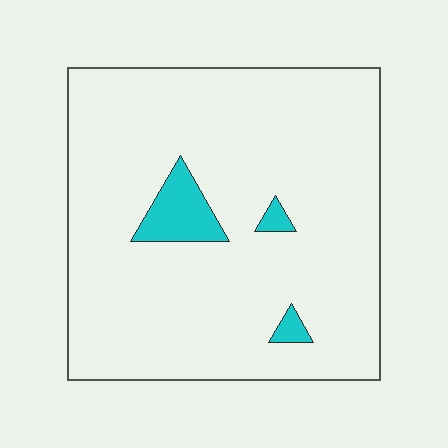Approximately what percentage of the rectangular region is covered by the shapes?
Approximately 5%.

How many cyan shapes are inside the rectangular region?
3.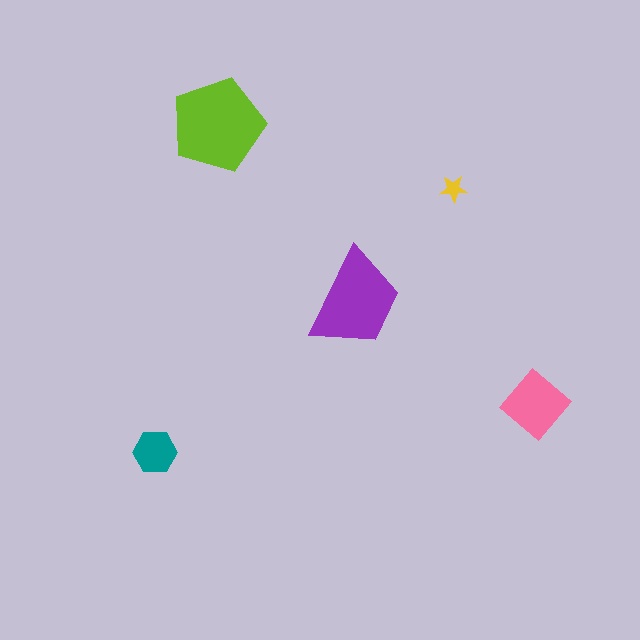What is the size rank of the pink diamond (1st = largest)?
3rd.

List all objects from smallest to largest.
The yellow star, the teal hexagon, the pink diamond, the purple trapezoid, the lime pentagon.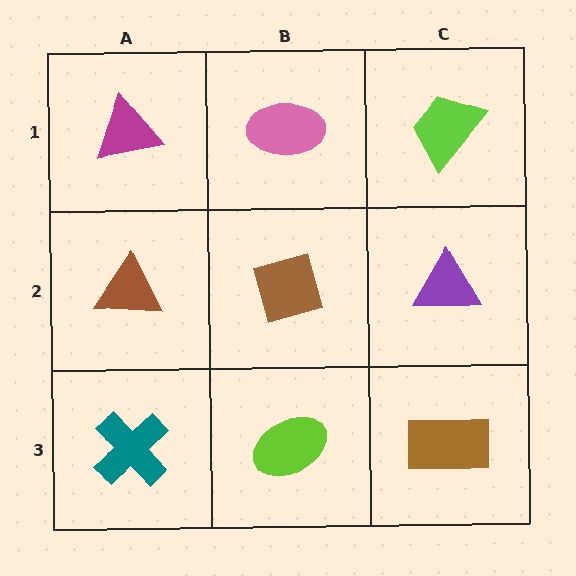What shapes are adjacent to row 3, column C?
A purple triangle (row 2, column C), a lime ellipse (row 3, column B).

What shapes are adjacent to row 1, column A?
A brown triangle (row 2, column A), a pink ellipse (row 1, column B).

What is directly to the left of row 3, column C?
A lime ellipse.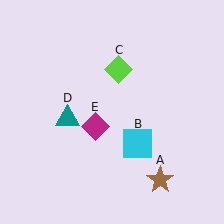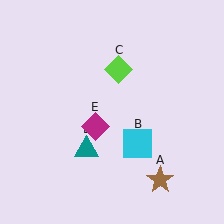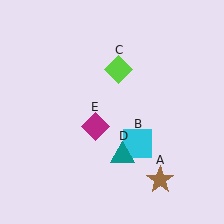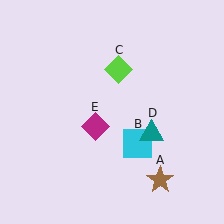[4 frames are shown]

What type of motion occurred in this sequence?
The teal triangle (object D) rotated counterclockwise around the center of the scene.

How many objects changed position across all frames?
1 object changed position: teal triangle (object D).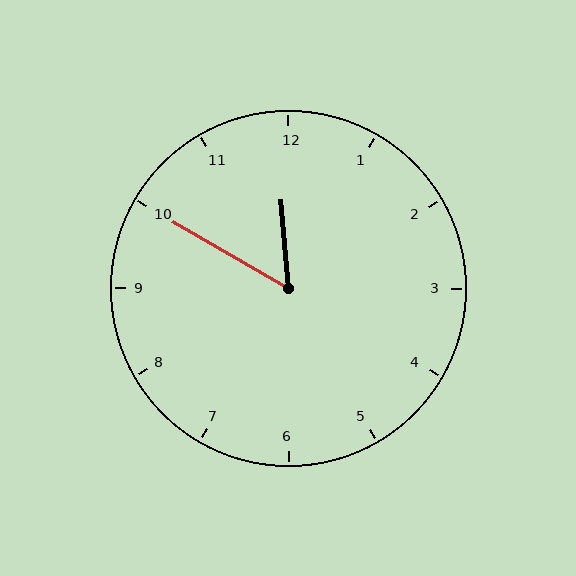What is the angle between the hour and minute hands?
Approximately 55 degrees.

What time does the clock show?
11:50.